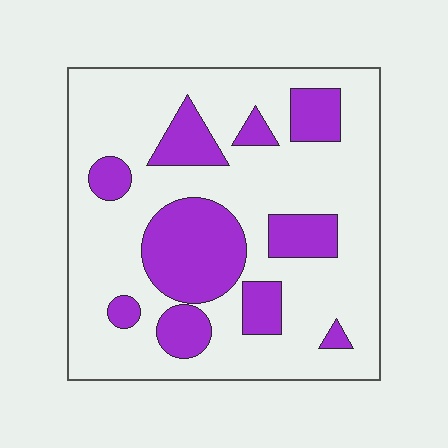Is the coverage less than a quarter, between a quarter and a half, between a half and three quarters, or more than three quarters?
Between a quarter and a half.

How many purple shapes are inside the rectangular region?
10.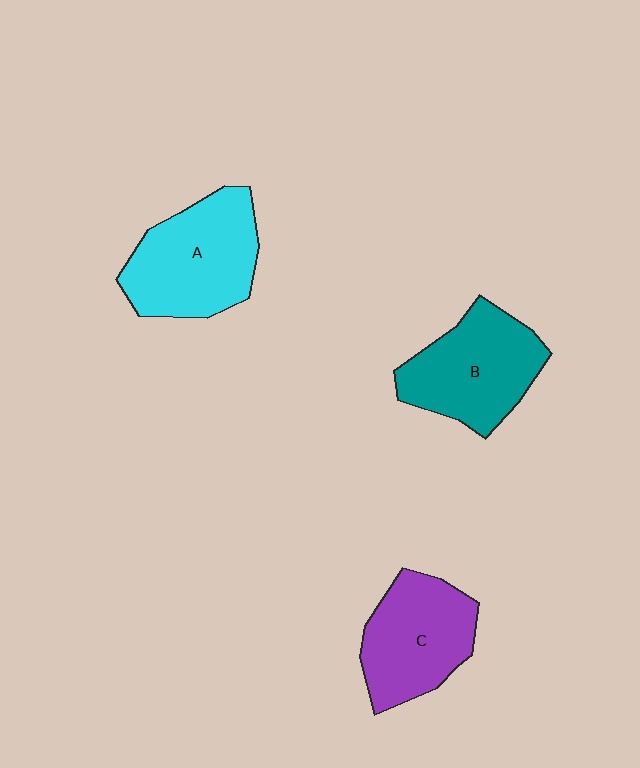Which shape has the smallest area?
Shape C (purple).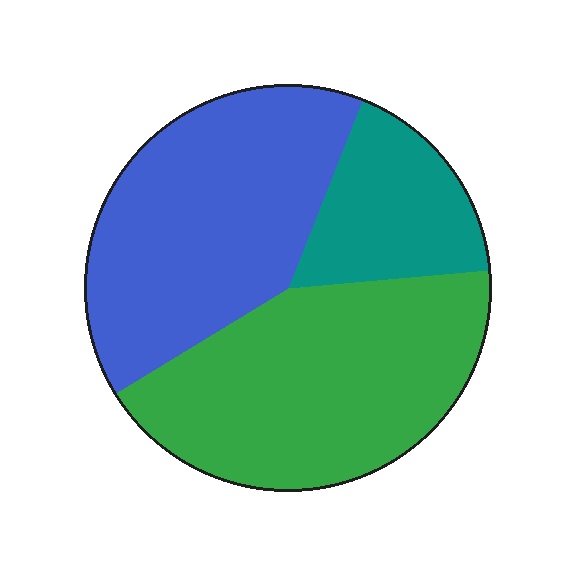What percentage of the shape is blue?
Blue covers around 40% of the shape.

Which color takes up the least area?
Teal, at roughly 20%.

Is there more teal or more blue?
Blue.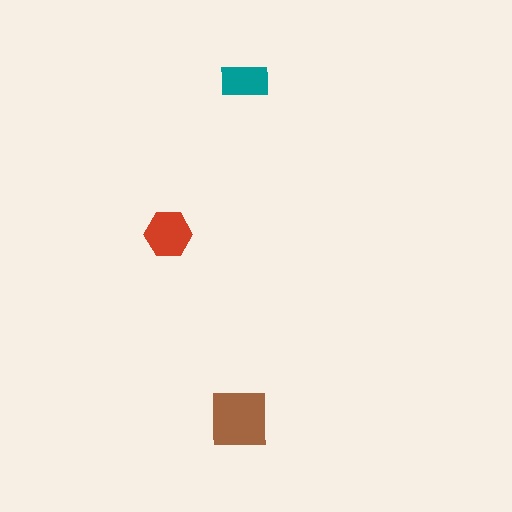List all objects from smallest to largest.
The teal rectangle, the red hexagon, the brown square.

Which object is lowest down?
The brown square is bottommost.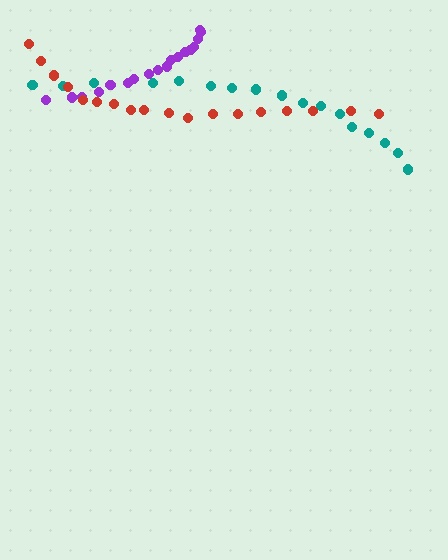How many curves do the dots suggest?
There are 3 distinct paths.